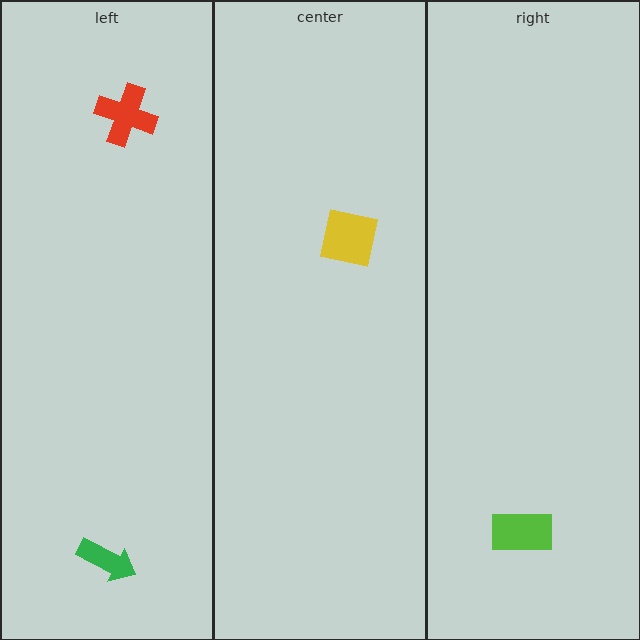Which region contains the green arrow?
The left region.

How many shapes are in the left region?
2.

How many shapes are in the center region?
1.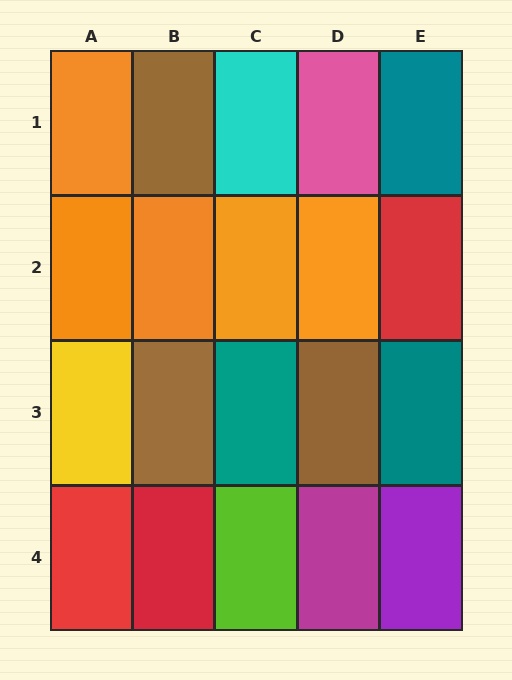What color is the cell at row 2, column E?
Red.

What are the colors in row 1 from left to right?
Orange, brown, cyan, pink, teal.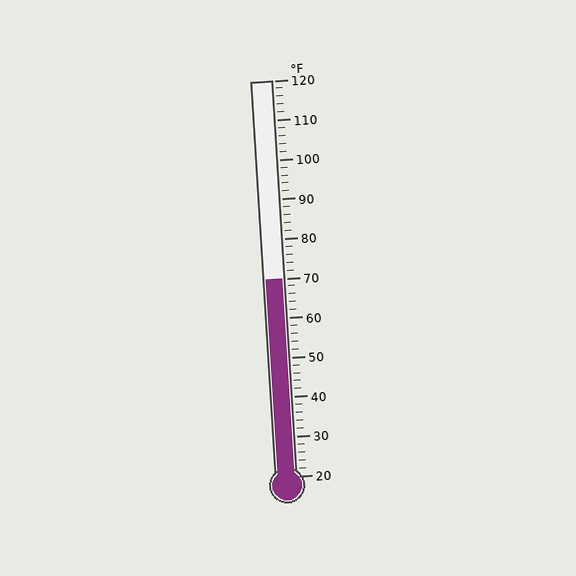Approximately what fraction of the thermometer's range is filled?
The thermometer is filled to approximately 50% of its range.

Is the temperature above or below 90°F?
The temperature is below 90°F.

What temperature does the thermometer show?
The thermometer shows approximately 70°F.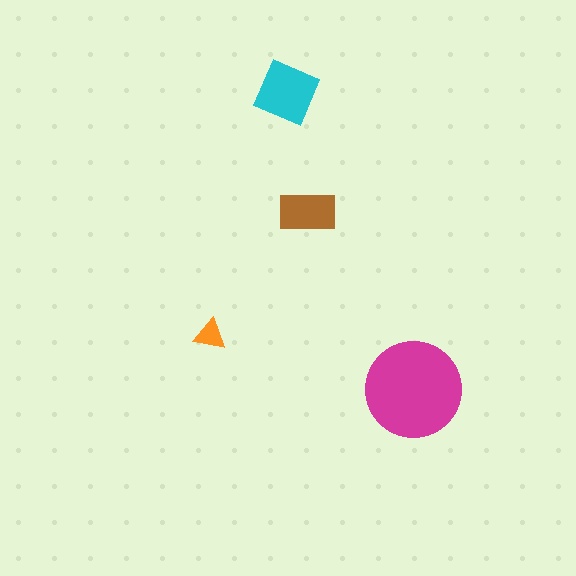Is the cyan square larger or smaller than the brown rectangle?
Larger.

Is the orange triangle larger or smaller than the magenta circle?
Smaller.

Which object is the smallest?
The orange triangle.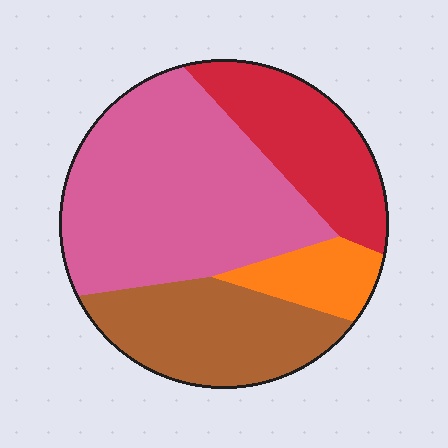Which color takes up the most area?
Pink, at roughly 45%.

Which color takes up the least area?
Orange, at roughly 10%.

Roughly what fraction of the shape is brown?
Brown takes up between a sixth and a third of the shape.